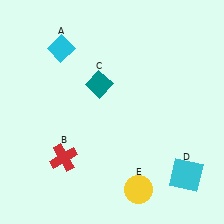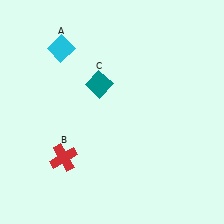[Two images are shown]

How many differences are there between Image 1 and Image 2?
There are 2 differences between the two images.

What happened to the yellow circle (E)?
The yellow circle (E) was removed in Image 2. It was in the bottom-right area of Image 1.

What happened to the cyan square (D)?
The cyan square (D) was removed in Image 2. It was in the bottom-right area of Image 1.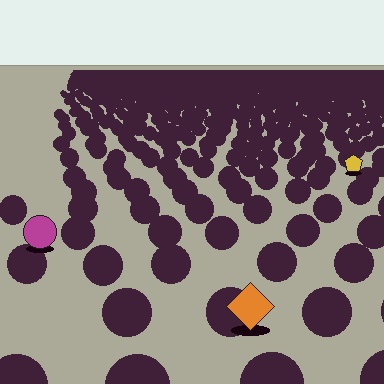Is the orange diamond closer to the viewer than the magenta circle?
Yes. The orange diamond is closer — you can tell from the texture gradient: the ground texture is coarser near it.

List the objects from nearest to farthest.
From nearest to farthest: the orange diamond, the magenta circle, the yellow pentagon.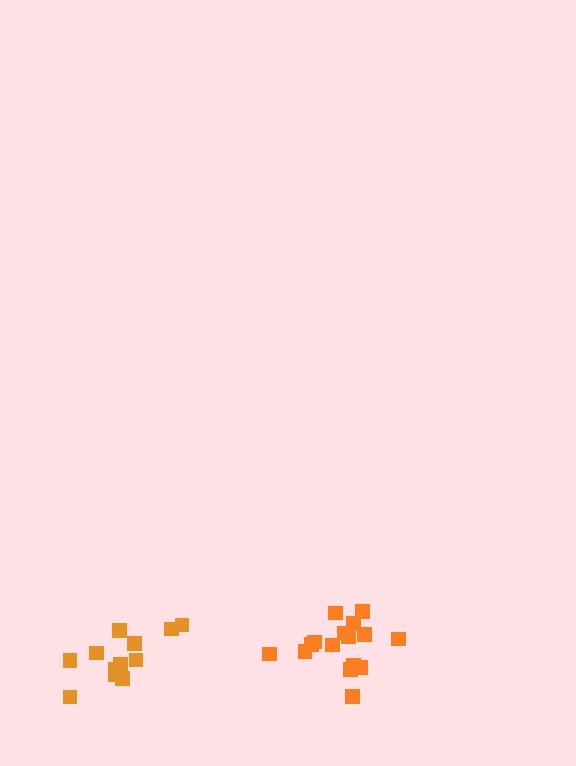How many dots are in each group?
Group 1: 12 dots, Group 2: 16 dots (28 total).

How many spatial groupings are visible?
There are 2 spatial groupings.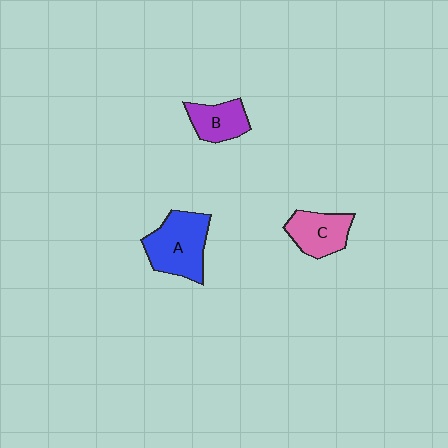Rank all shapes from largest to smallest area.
From largest to smallest: A (blue), C (pink), B (purple).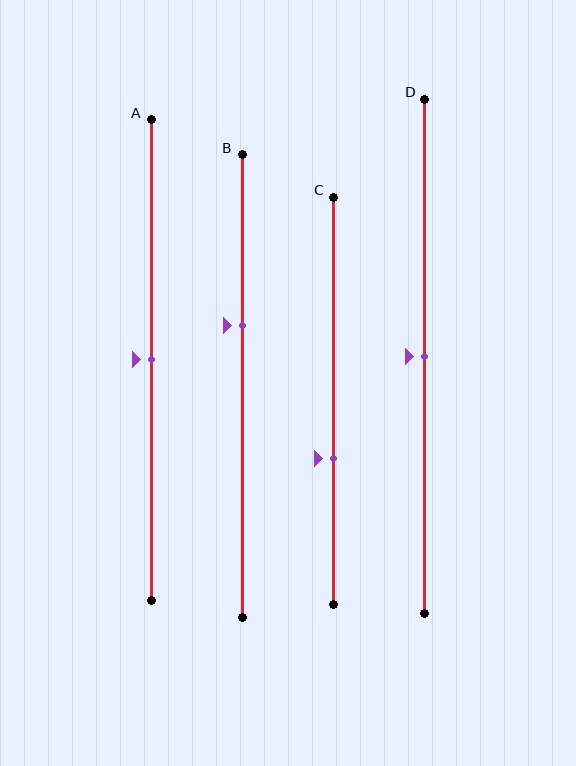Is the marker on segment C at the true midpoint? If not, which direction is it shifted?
No, the marker on segment C is shifted downward by about 14% of the segment length.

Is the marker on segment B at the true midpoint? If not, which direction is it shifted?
No, the marker on segment B is shifted upward by about 13% of the segment length.